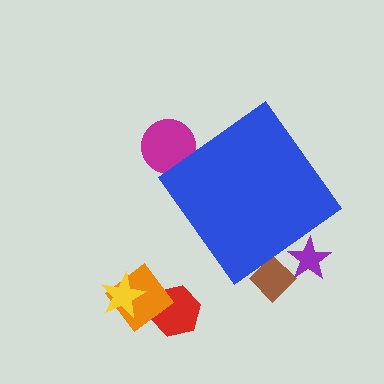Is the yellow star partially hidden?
No, the yellow star is fully visible.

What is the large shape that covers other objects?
A blue diamond.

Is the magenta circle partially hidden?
Yes, the magenta circle is partially hidden behind the blue diamond.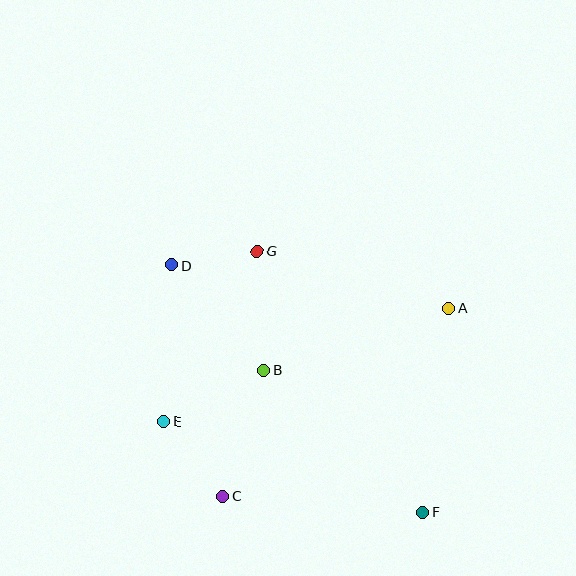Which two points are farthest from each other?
Points D and F are farthest from each other.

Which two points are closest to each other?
Points D and G are closest to each other.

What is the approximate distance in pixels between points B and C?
The distance between B and C is approximately 133 pixels.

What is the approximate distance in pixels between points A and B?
The distance between A and B is approximately 195 pixels.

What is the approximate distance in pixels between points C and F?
The distance between C and F is approximately 200 pixels.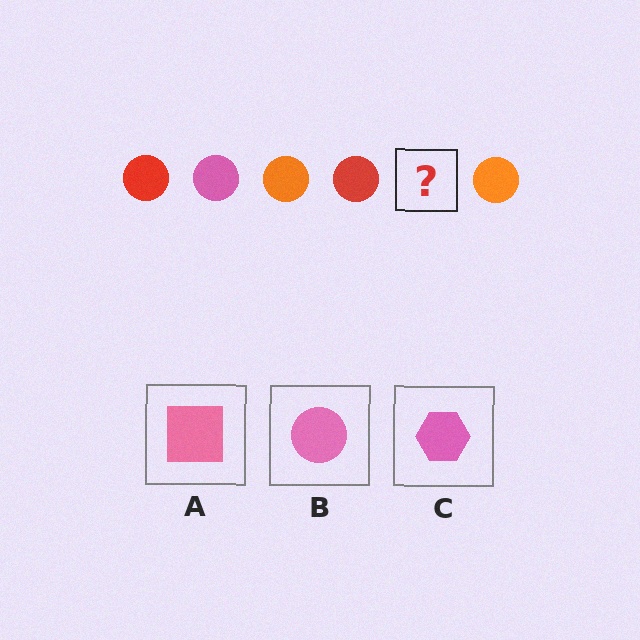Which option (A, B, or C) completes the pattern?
B.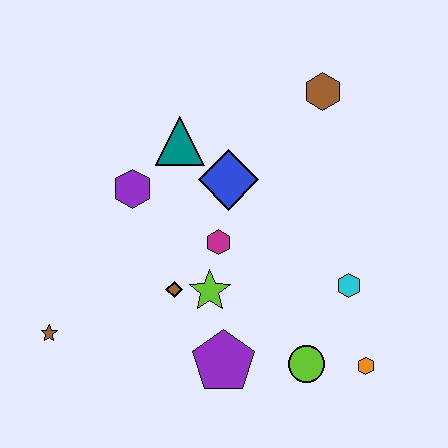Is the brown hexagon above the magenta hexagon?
Yes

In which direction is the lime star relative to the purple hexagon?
The lime star is below the purple hexagon.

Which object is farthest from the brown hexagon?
The brown star is farthest from the brown hexagon.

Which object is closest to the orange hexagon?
The lime circle is closest to the orange hexagon.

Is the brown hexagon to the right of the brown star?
Yes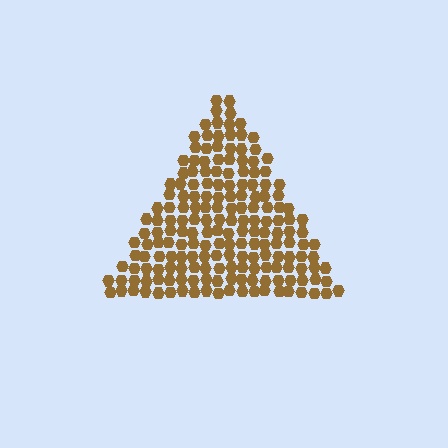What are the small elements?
The small elements are hexagons.